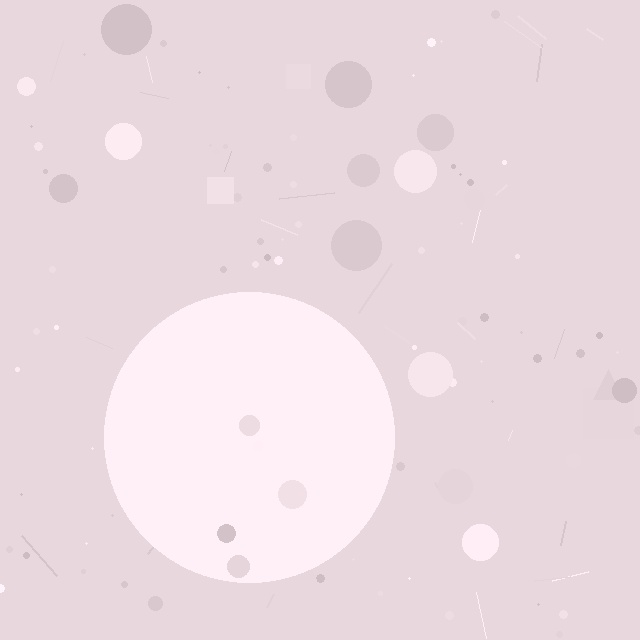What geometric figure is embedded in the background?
A circle is embedded in the background.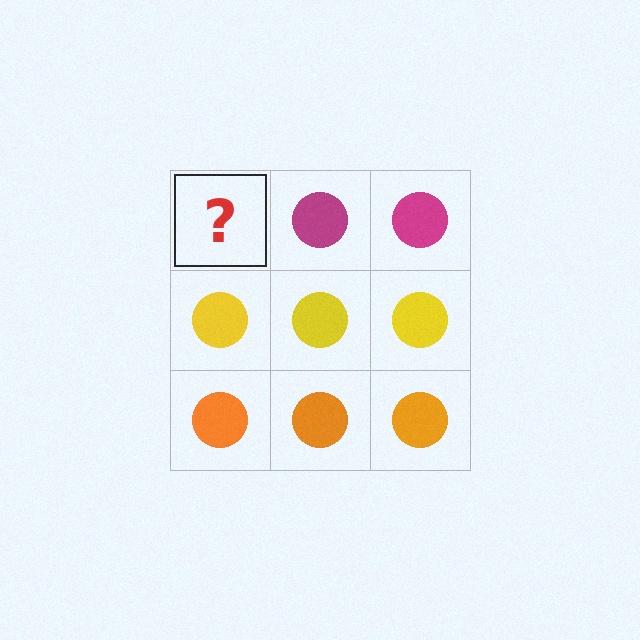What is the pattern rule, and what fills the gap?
The rule is that each row has a consistent color. The gap should be filled with a magenta circle.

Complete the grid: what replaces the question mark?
The question mark should be replaced with a magenta circle.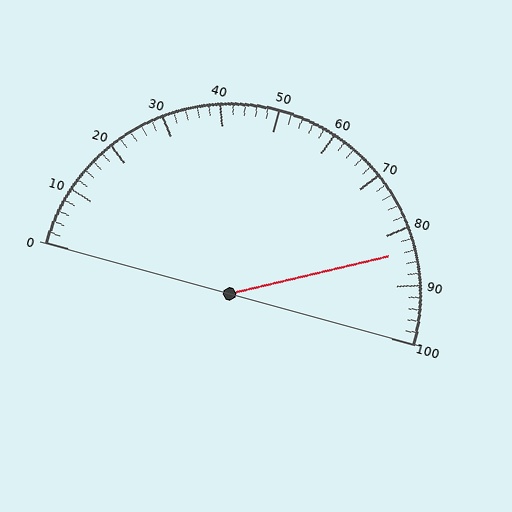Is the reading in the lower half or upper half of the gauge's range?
The reading is in the upper half of the range (0 to 100).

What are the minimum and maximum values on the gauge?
The gauge ranges from 0 to 100.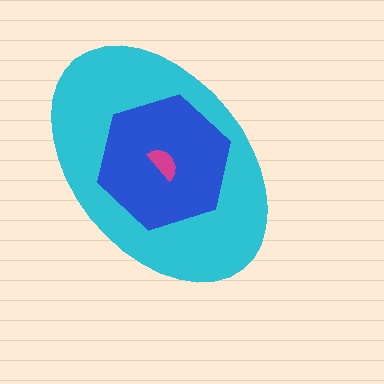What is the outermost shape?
The cyan ellipse.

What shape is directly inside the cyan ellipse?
The blue hexagon.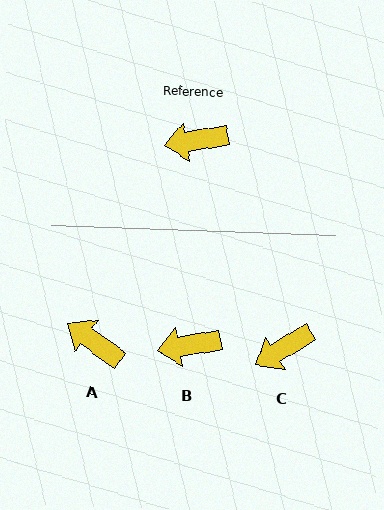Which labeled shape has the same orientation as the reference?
B.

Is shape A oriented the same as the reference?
No, it is off by about 46 degrees.